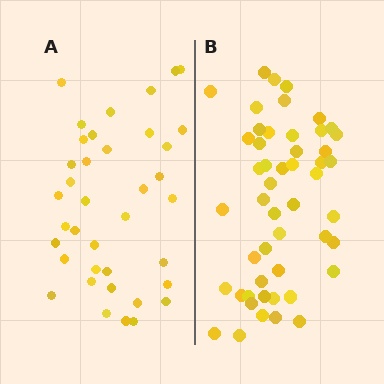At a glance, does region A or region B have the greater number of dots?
Region B (the right region) has more dots.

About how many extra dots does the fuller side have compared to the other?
Region B has roughly 12 or so more dots than region A.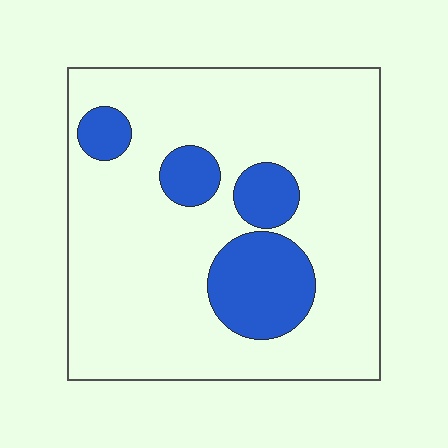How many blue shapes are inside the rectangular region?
4.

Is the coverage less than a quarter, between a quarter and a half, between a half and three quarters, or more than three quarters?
Less than a quarter.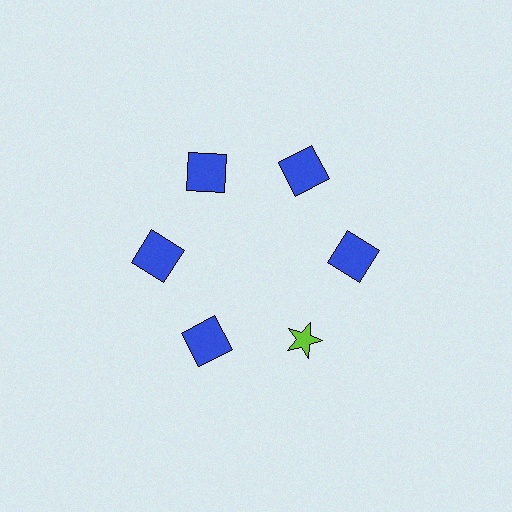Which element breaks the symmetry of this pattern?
The lime star at roughly the 5 o'clock position breaks the symmetry. All other shapes are blue squares.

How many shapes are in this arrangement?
There are 6 shapes arranged in a ring pattern.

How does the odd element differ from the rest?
It differs in both color (lime instead of blue) and shape (star instead of square).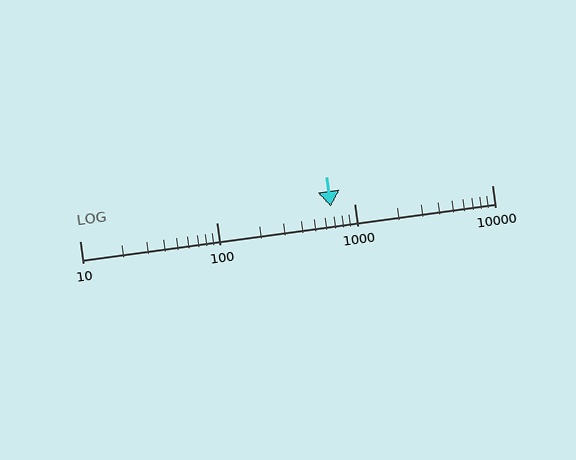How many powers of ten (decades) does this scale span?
The scale spans 3 decades, from 10 to 10000.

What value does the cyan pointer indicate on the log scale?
The pointer indicates approximately 670.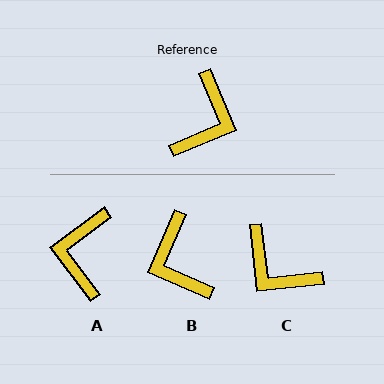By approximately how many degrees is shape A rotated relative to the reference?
Approximately 166 degrees clockwise.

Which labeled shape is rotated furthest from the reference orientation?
A, about 166 degrees away.